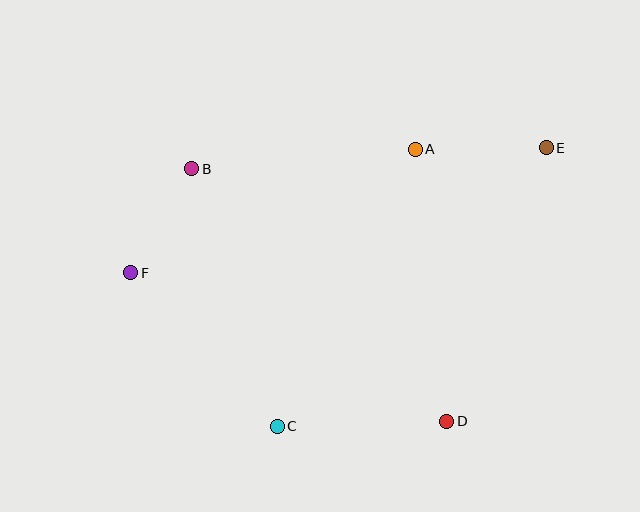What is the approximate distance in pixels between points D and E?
The distance between D and E is approximately 291 pixels.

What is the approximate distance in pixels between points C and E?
The distance between C and E is approximately 387 pixels.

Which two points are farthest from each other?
Points E and F are farthest from each other.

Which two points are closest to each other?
Points B and F are closest to each other.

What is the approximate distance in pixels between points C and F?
The distance between C and F is approximately 212 pixels.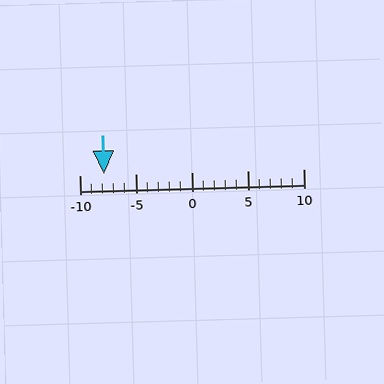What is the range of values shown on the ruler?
The ruler shows values from -10 to 10.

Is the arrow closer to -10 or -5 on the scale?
The arrow is closer to -10.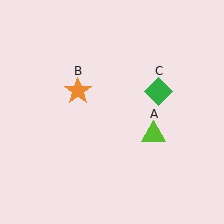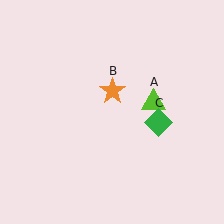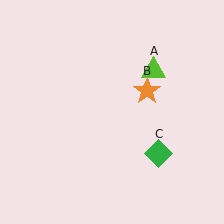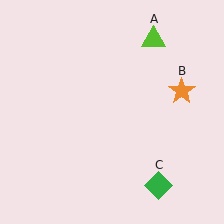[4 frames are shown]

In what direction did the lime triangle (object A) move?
The lime triangle (object A) moved up.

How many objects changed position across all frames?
3 objects changed position: lime triangle (object A), orange star (object B), green diamond (object C).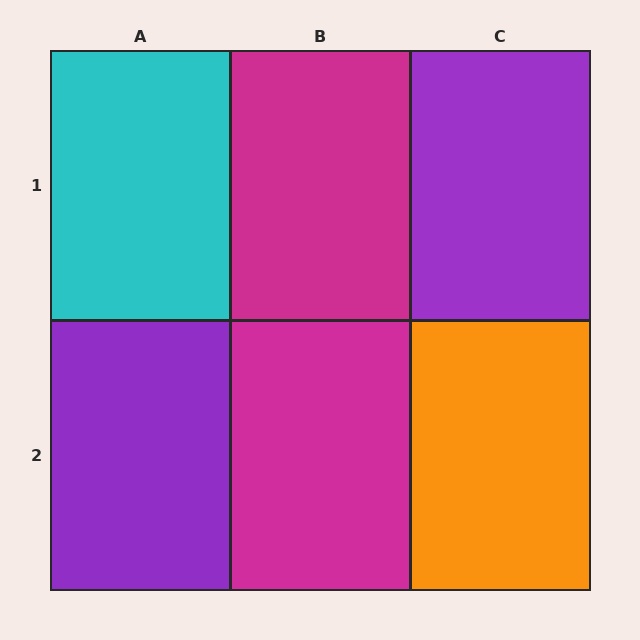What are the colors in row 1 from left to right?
Cyan, magenta, purple.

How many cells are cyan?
1 cell is cyan.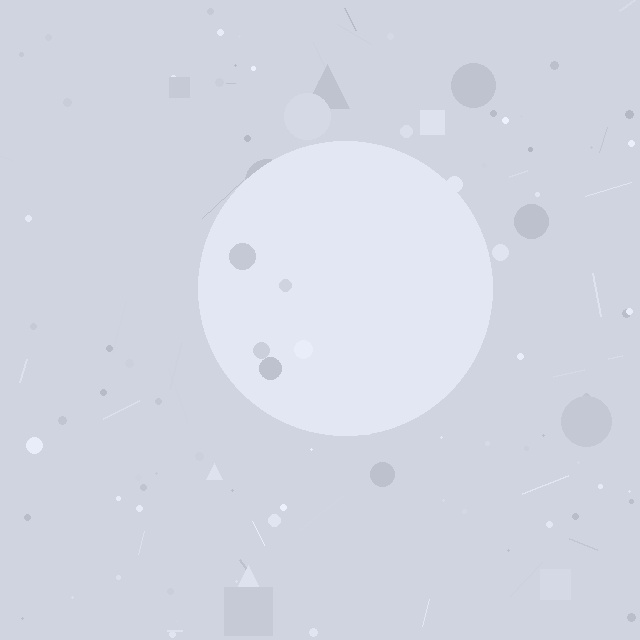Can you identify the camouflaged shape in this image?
The camouflaged shape is a circle.